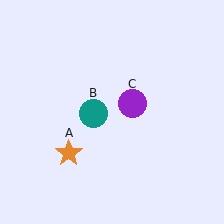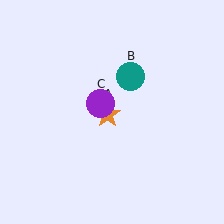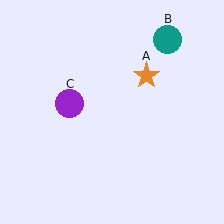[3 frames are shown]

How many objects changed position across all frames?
3 objects changed position: orange star (object A), teal circle (object B), purple circle (object C).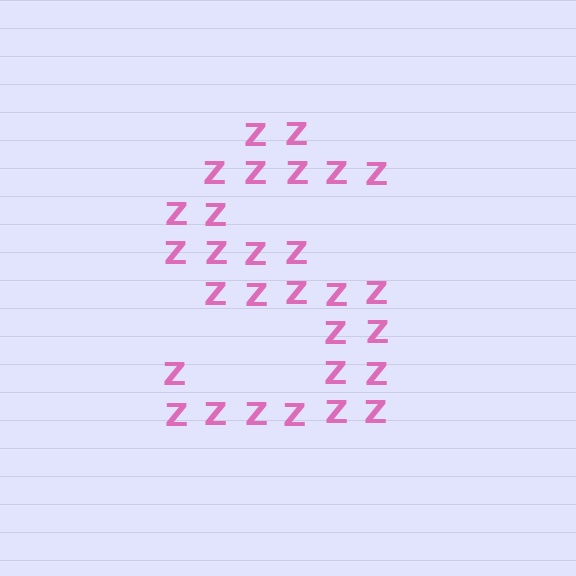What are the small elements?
The small elements are letter Z's.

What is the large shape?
The large shape is the letter S.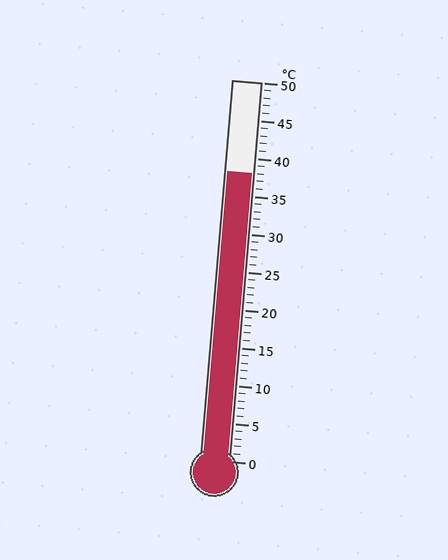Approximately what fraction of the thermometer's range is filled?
The thermometer is filled to approximately 75% of its range.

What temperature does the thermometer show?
The thermometer shows approximately 38°C.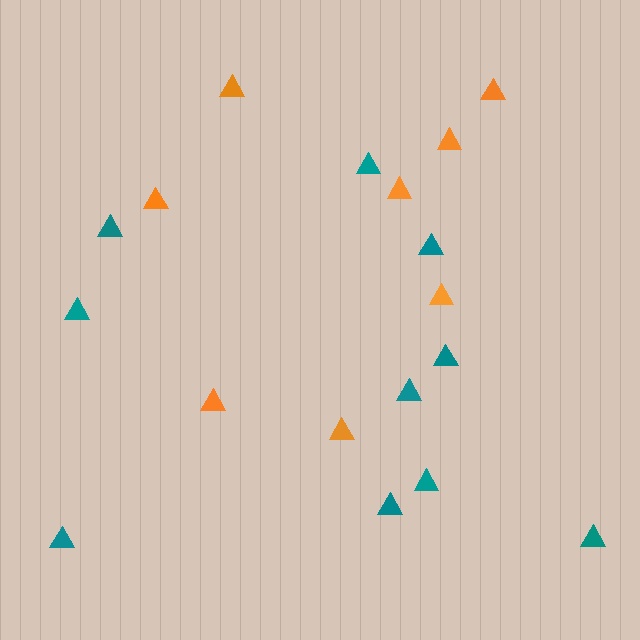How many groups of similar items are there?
There are 2 groups: one group of orange triangles (8) and one group of teal triangles (10).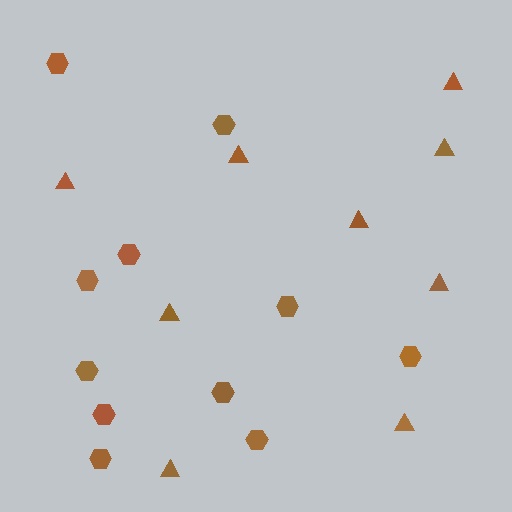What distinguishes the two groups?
There are 2 groups: one group of hexagons (11) and one group of triangles (9).